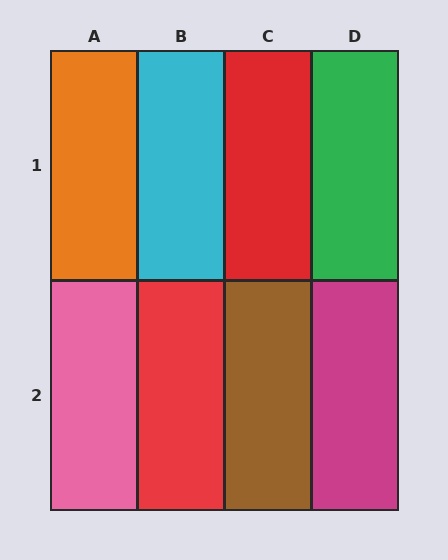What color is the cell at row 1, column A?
Orange.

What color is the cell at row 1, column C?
Red.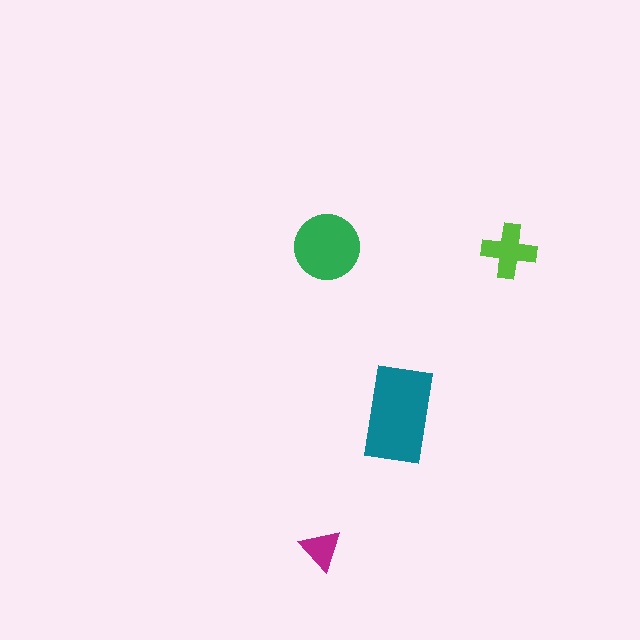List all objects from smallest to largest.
The magenta triangle, the lime cross, the green circle, the teal rectangle.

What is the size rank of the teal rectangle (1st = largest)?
1st.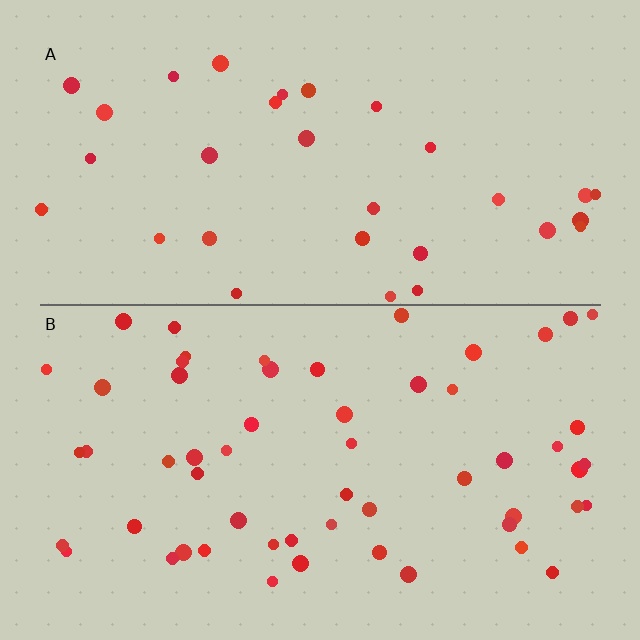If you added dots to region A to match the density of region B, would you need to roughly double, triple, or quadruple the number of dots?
Approximately double.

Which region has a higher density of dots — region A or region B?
B (the bottom).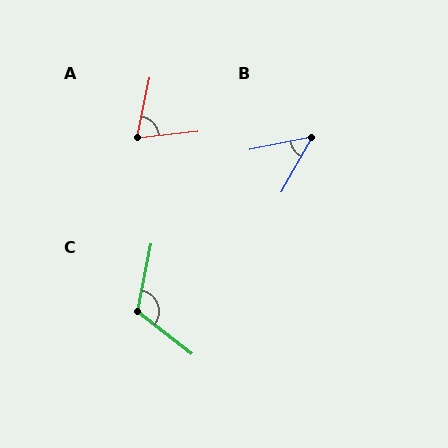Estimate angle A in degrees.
Approximately 72 degrees.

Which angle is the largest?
C, at approximately 117 degrees.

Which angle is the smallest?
B, at approximately 50 degrees.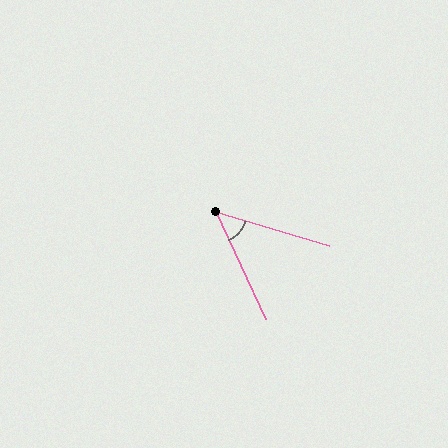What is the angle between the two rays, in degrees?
Approximately 49 degrees.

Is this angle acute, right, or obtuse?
It is acute.